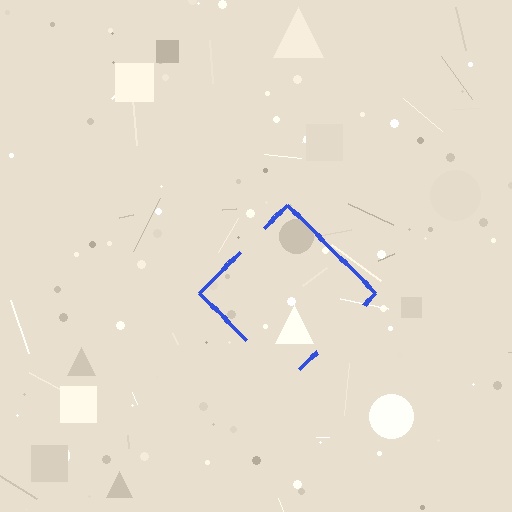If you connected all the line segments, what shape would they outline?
They would outline a diamond.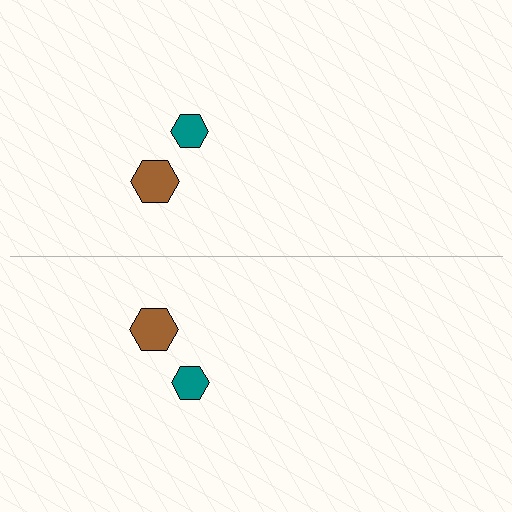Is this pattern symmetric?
Yes, this pattern has bilateral (reflection) symmetry.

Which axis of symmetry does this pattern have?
The pattern has a horizontal axis of symmetry running through the center of the image.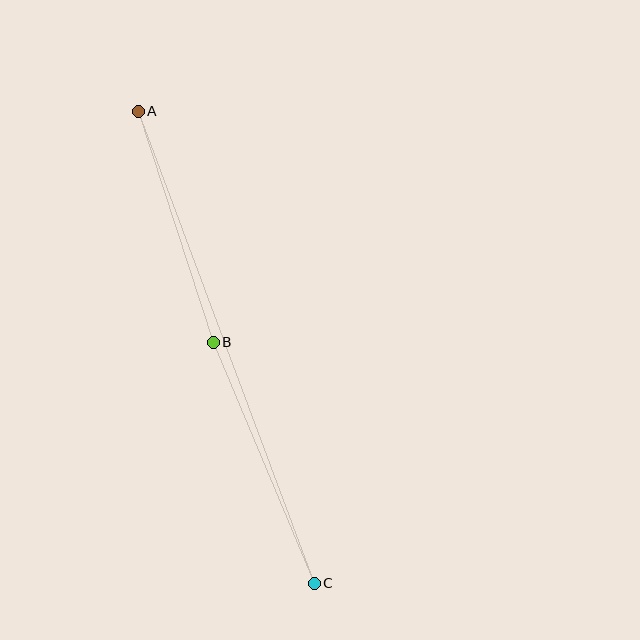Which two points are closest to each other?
Points A and B are closest to each other.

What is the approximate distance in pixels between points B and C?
The distance between B and C is approximately 261 pixels.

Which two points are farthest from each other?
Points A and C are farthest from each other.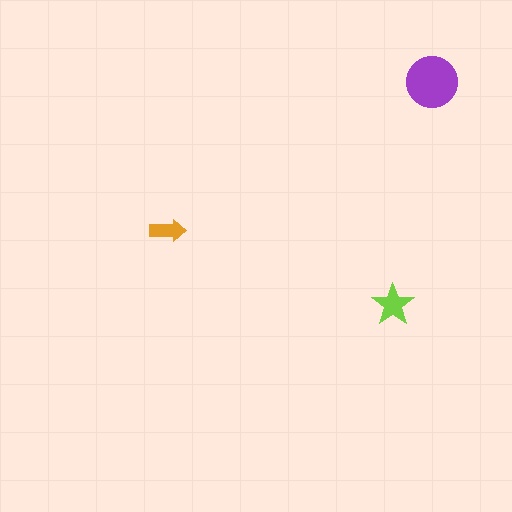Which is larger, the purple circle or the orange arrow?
The purple circle.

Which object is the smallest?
The orange arrow.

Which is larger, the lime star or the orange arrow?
The lime star.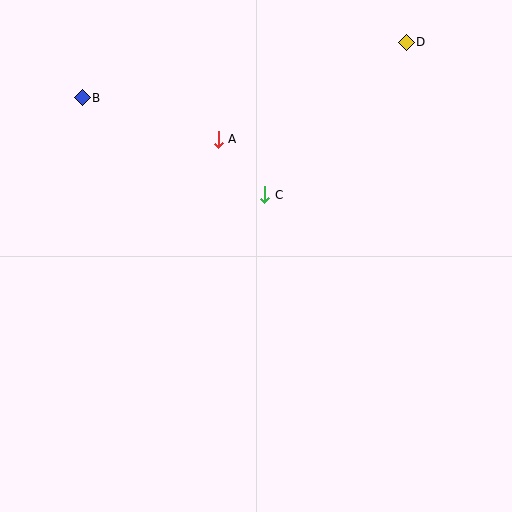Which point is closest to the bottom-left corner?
Point C is closest to the bottom-left corner.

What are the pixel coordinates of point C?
Point C is at (265, 195).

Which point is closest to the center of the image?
Point C at (265, 195) is closest to the center.